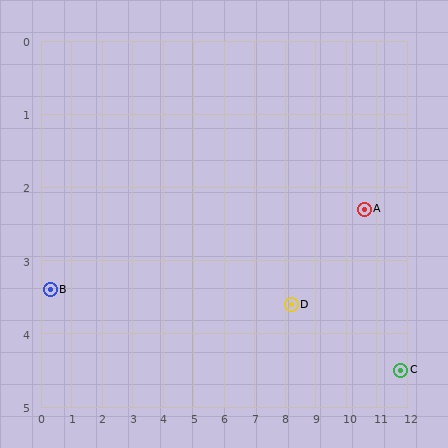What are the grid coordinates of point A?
Point A is at approximately (10.6, 2.3).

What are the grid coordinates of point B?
Point B is at approximately (0.3, 3.4).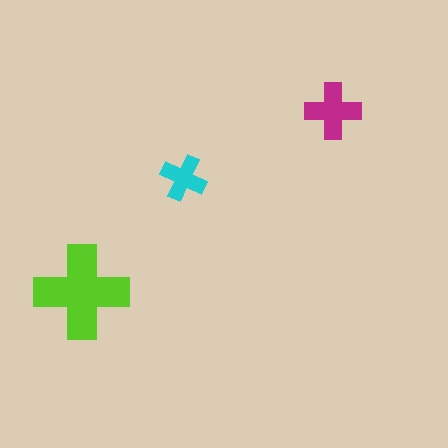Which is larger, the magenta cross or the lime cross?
The lime one.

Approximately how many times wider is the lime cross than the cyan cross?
About 2 times wider.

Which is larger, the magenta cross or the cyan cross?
The magenta one.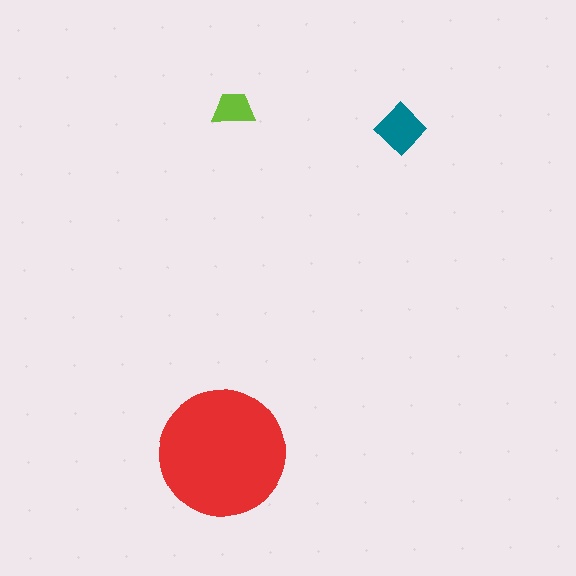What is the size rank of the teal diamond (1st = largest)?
2nd.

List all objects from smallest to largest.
The lime trapezoid, the teal diamond, the red circle.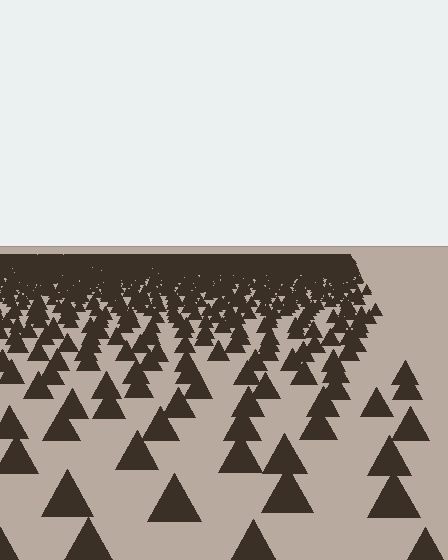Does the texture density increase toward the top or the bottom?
Density increases toward the top.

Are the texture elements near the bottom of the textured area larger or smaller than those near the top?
Larger. Near the bottom, elements are closer to the viewer and appear at a bigger on-screen size.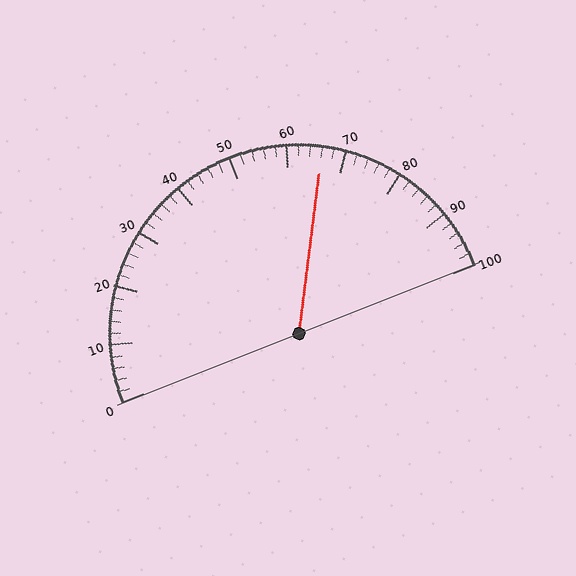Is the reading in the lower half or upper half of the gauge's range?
The reading is in the upper half of the range (0 to 100).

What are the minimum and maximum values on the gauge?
The gauge ranges from 0 to 100.